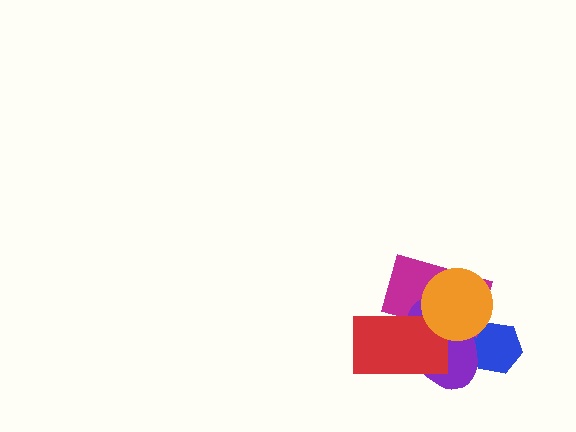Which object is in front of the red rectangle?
The orange circle is in front of the red rectangle.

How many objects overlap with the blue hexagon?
1 object overlaps with the blue hexagon.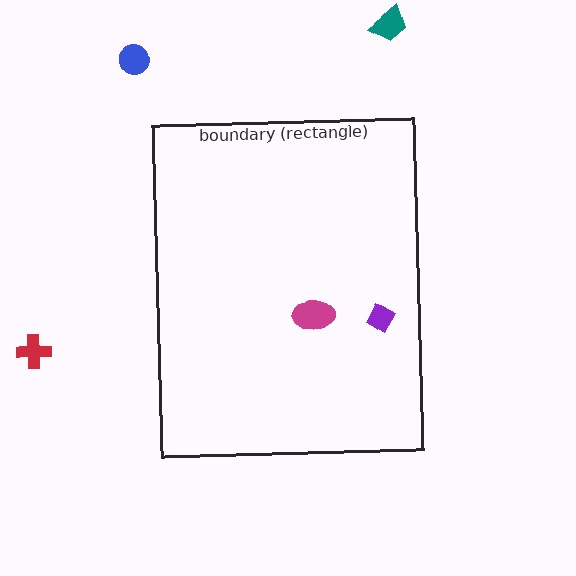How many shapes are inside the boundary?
2 inside, 3 outside.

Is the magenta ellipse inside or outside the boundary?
Inside.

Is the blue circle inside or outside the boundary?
Outside.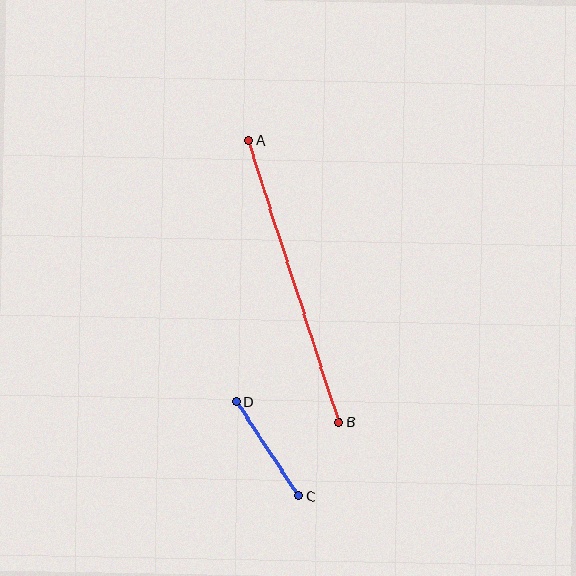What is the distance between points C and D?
The distance is approximately 114 pixels.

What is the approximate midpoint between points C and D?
The midpoint is at approximately (267, 449) pixels.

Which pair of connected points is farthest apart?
Points A and B are farthest apart.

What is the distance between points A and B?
The distance is approximately 296 pixels.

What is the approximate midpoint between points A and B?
The midpoint is at approximately (294, 281) pixels.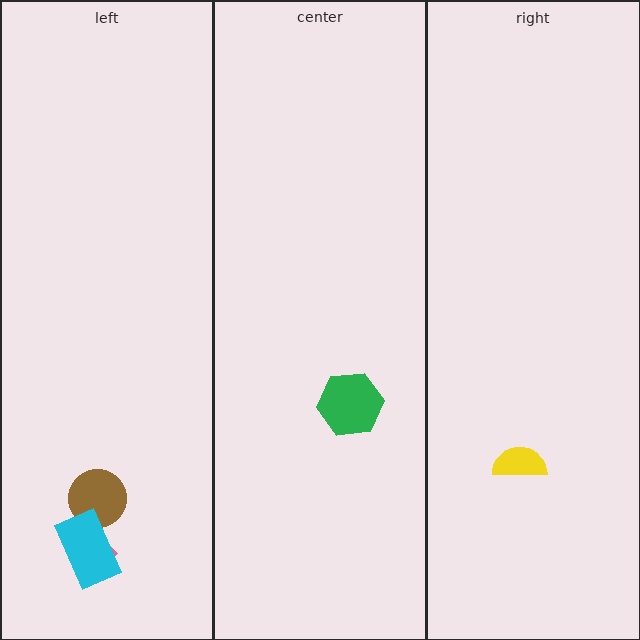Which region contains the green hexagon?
The center region.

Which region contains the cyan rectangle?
The left region.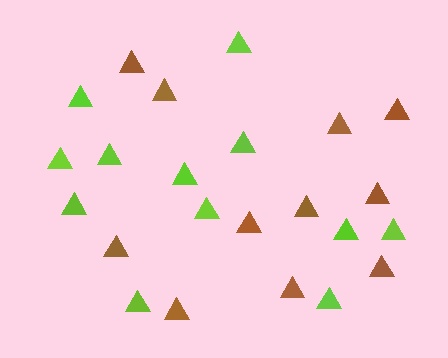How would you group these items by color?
There are 2 groups: one group of brown triangles (11) and one group of lime triangles (12).